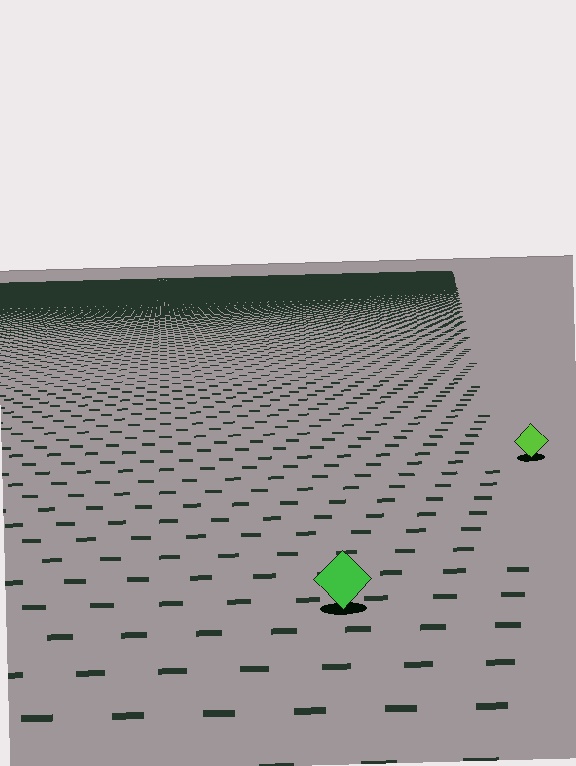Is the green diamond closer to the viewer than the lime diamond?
Yes. The green diamond is closer — you can tell from the texture gradient: the ground texture is coarser near it.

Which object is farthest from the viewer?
The lime diamond is farthest from the viewer. It appears smaller and the ground texture around it is denser.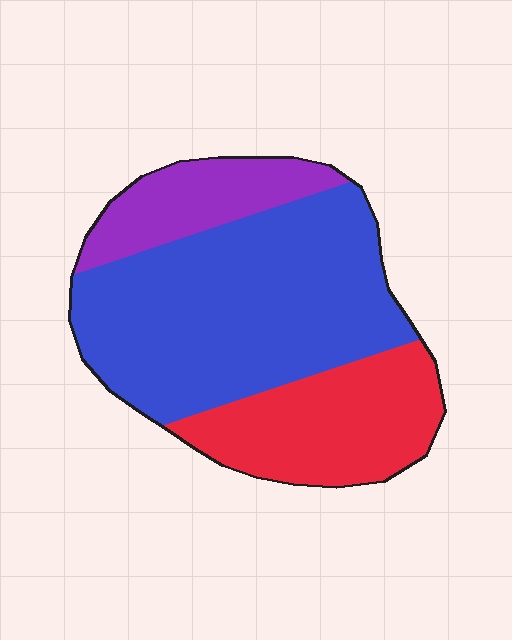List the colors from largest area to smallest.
From largest to smallest: blue, red, purple.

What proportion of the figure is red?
Red covers 27% of the figure.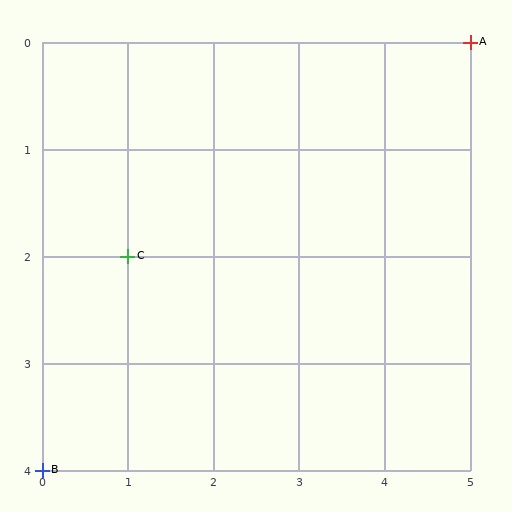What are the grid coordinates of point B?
Point B is at grid coordinates (0, 4).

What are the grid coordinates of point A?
Point A is at grid coordinates (5, 0).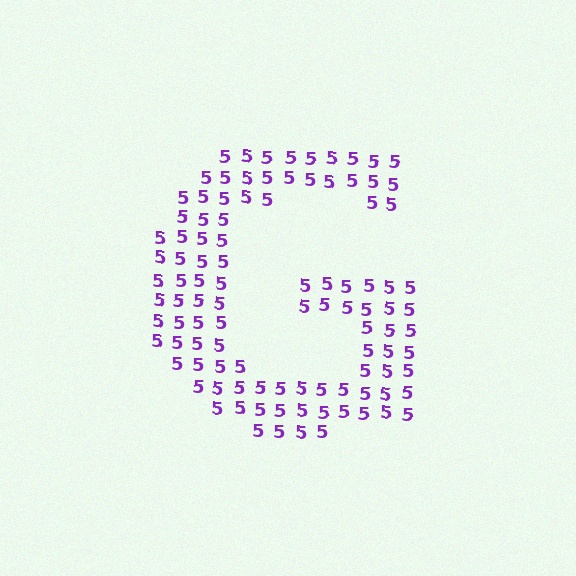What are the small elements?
The small elements are digit 5's.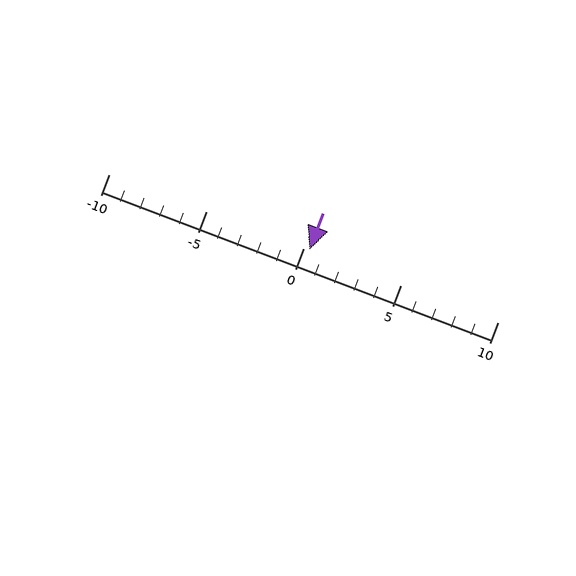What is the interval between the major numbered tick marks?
The major tick marks are spaced 5 units apart.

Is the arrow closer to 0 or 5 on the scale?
The arrow is closer to 0.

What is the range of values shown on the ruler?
The ruler shows values from -10 to 10.